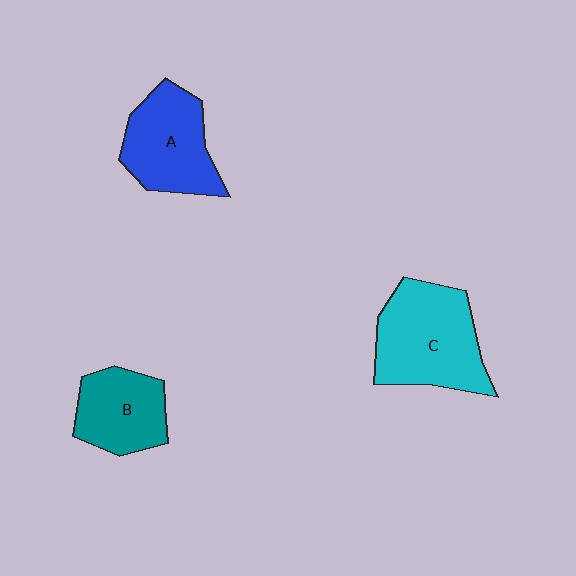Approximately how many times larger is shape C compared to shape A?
Approximately 1.2 times.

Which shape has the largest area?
Shape C (cyan).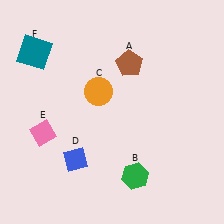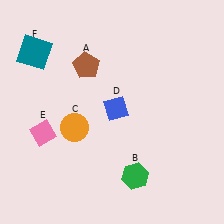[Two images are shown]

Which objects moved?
The objects that moved are: the brown pentagon (A), the orange circle (C), the blue diamond (D).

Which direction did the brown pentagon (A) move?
The brown pentagon (A) moved left.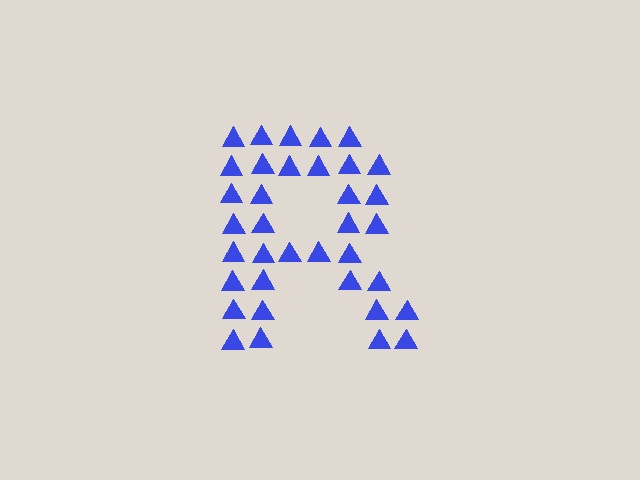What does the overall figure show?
The overall figure shows the letter R.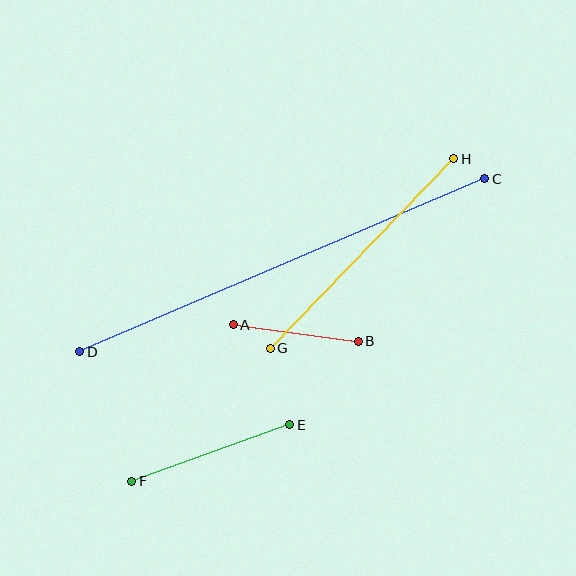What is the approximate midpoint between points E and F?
The midpoint is at approximately (211, 453) pixels.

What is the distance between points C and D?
The distance is approximately 440 pixels.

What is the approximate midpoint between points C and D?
The midpoint is at approximately (282, 265) pixels.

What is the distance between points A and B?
The distance is approximately 126 pixels.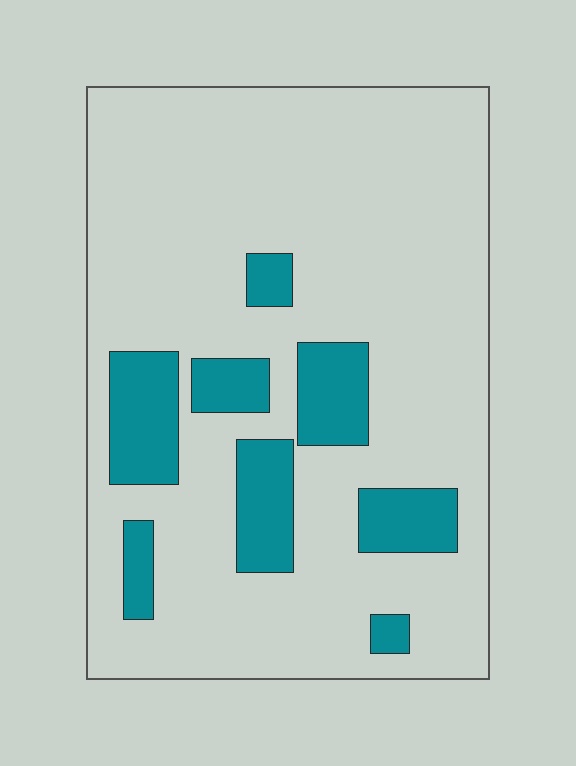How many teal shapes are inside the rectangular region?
8.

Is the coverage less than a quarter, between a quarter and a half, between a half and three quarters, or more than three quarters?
Less than a quarter.